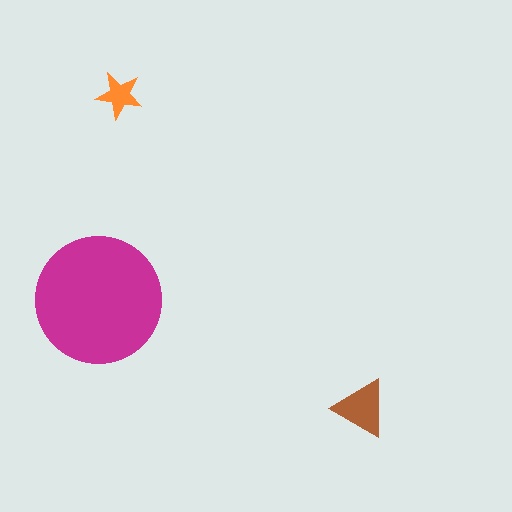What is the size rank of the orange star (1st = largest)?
3rd.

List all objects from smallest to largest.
The orange star, the brown triangle, the magenta circle.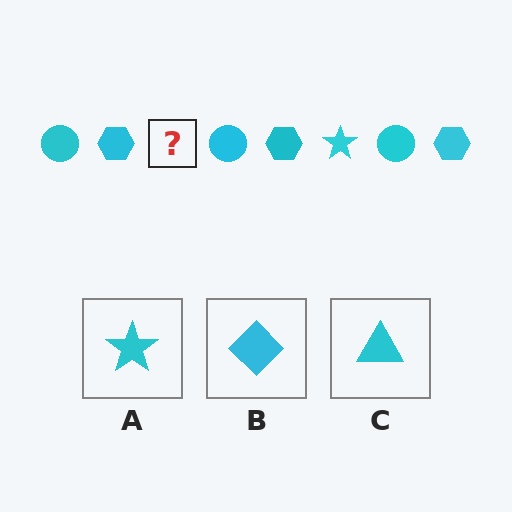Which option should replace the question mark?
Option A.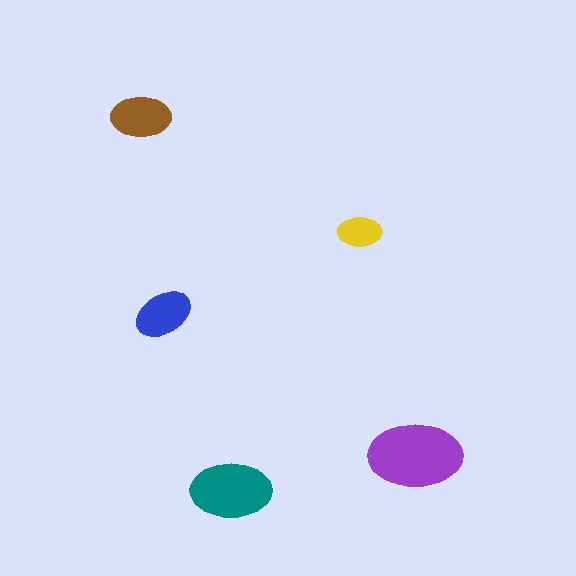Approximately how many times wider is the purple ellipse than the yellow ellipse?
About 2 times wider.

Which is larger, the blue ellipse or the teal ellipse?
The teal one.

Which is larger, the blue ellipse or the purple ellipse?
The purple one.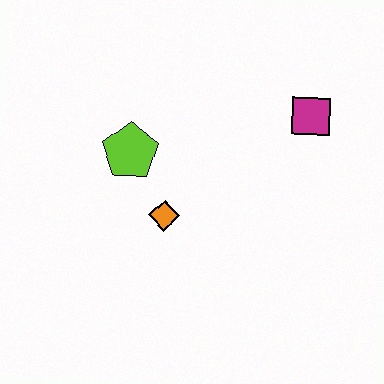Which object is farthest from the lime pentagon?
The magenta square is farthest from the lime pentagon.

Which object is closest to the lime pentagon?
The orange diamond is closest to the lime pentagon.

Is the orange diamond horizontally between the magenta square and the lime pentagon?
Yes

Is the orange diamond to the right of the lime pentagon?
Yes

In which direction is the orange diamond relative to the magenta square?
The orange diamond is to the left of the magenta square.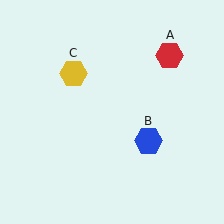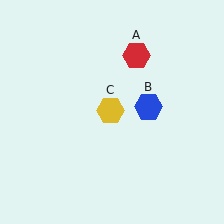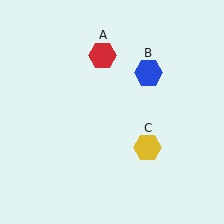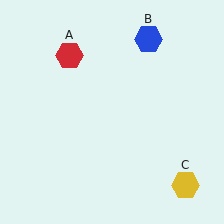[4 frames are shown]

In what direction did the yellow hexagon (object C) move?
The yellow hexagon (object C) moved down and to the right.